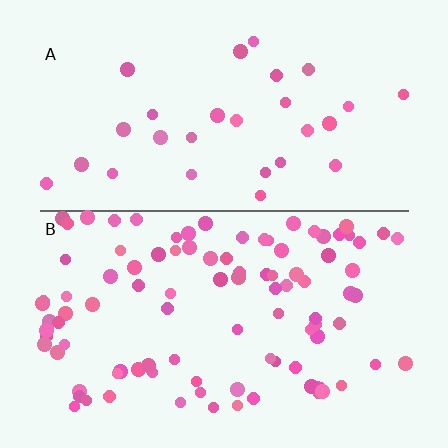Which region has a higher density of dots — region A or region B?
B (the bottom).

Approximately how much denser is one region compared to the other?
Approximately 3.4× — region B over region A.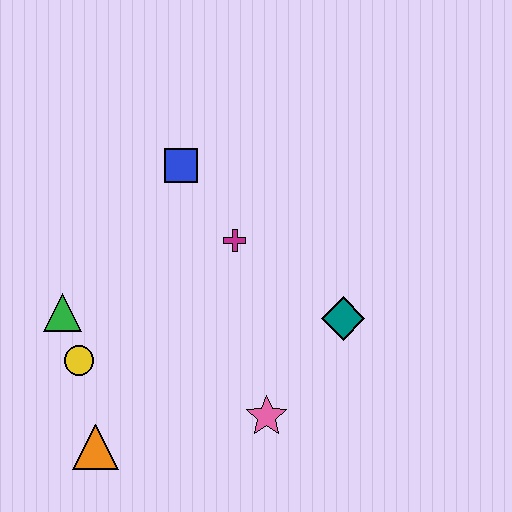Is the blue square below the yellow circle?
No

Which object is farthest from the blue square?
The orange triangle is farthest from the blue square.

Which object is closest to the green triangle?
The yellow circle is closest to the green triangle.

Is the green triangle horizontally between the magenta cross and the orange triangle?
No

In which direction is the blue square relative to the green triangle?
The blue square is above the green triangle.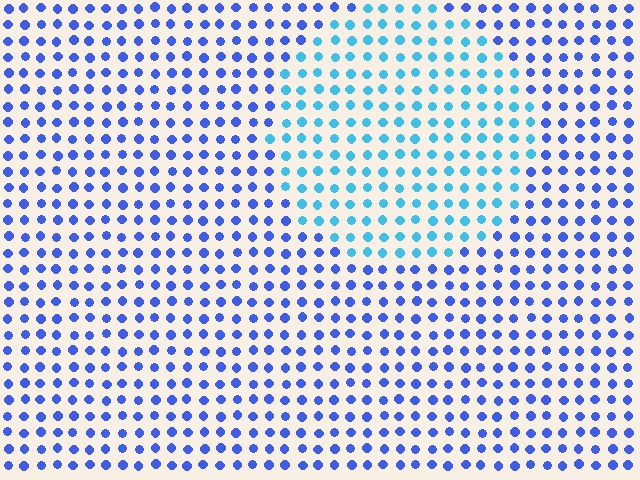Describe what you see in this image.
The image is filled with small blue elements in a uniform arrangement. A circle-shaped region is visible where the elements are tinted to a slightly different hue, forming a subtle color boundary.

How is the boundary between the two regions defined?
The boundary is defined purely by a slight shift in hue (about 35 degrees). Spacing, size, and orientation are identical on both sides.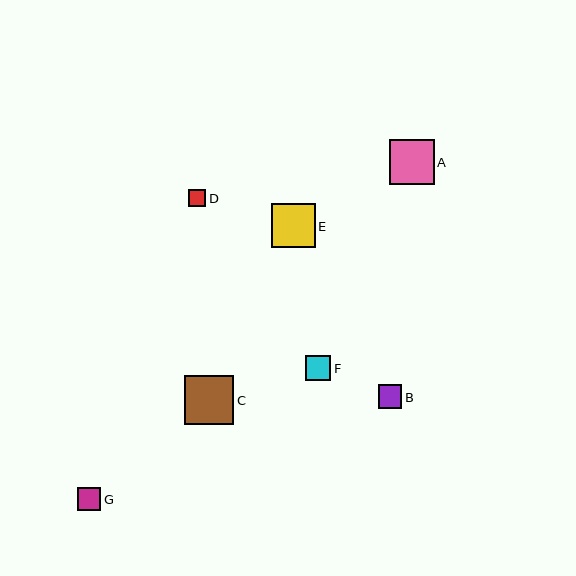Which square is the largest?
Square C is the largest with a size of approximately 49 pixels.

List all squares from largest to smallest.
From largest to smallest: C, A, E, F, B, G, D.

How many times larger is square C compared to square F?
Square C is approximately 1.9 times the size of square F.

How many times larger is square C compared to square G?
Square C is approximately 2.2 times the size of square G.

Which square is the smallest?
Square D is the smallest with a size of approximately 17 pixels.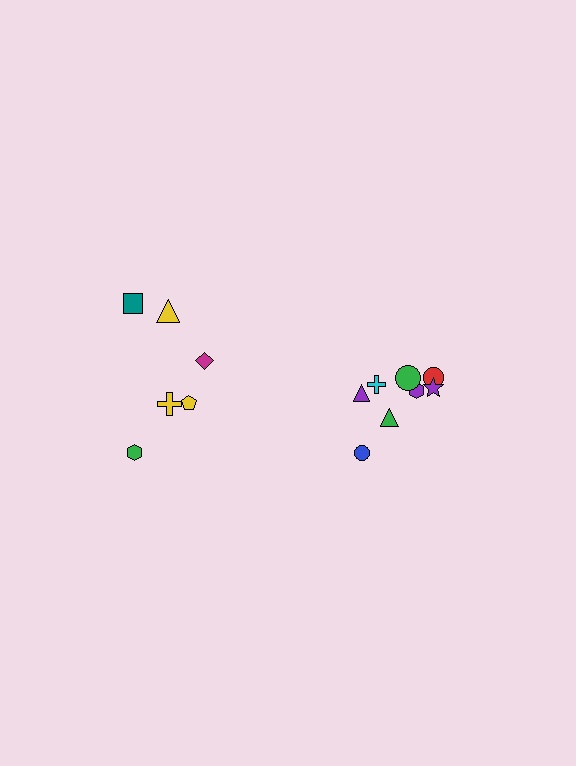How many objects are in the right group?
There are 8 objects.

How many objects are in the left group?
There are 6 objects.